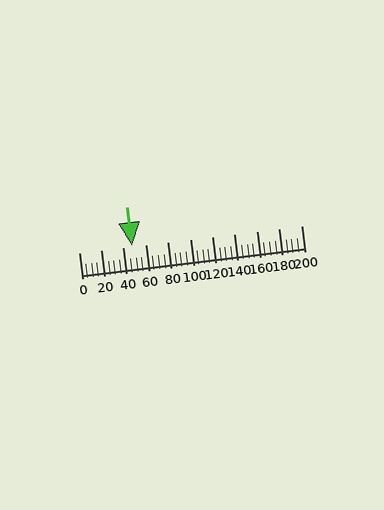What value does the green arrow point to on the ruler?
The green arrow points to approximately 48.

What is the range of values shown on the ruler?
The ruler shows values from 0 to 200.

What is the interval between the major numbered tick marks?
The major tick marks are spaced 20 units apart.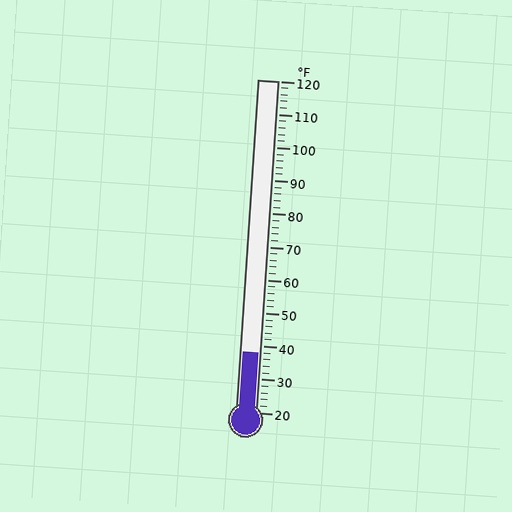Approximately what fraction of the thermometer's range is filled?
The thermometer is filled to approximately 20% of its range.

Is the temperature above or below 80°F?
The temperature is below 80°F.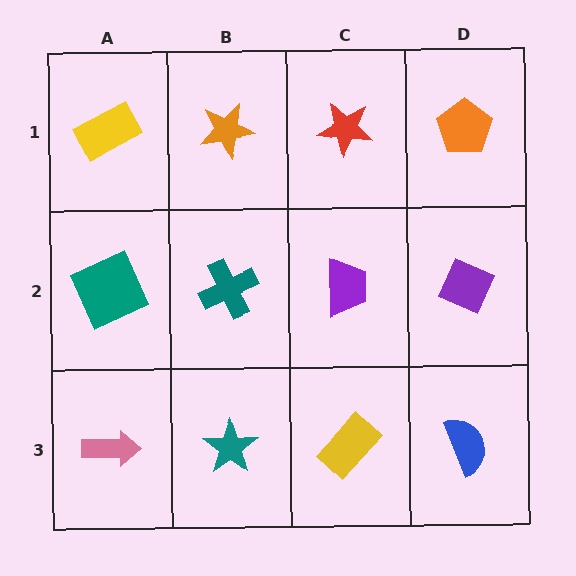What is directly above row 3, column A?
A teal square.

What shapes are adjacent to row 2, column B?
An orange star (row 1, column B), a teal star (row 3, column B), a teal square (row 2, column A), a purple trapezoid (row 2, column C).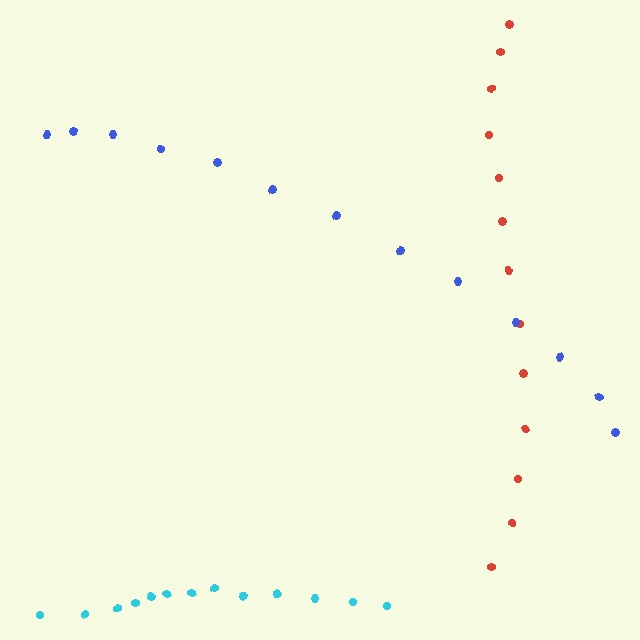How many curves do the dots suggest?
There are 3 distinct paths.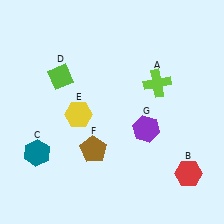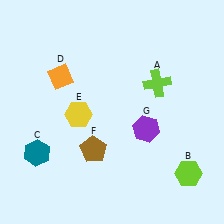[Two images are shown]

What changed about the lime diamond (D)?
In Image 1, D is lime. In Image 2, it changed to orange.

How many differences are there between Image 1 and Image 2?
There are 2 differences between the two images.